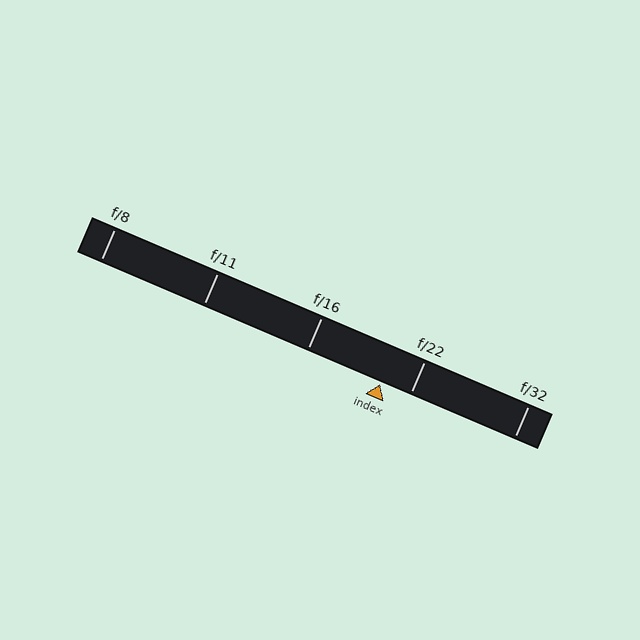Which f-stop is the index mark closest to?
The index mark is closest to f/22.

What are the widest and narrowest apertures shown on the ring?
The widest aperture shown is f/8 and the narrowest is f/32.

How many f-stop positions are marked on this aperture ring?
There are 5 f-stop positions marked.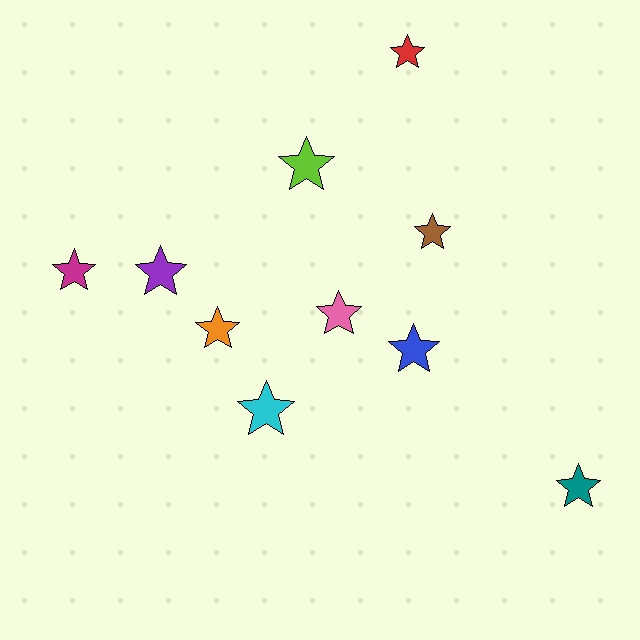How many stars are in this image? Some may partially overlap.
There are 10 stars.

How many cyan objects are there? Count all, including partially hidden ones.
There is 1 cyan object.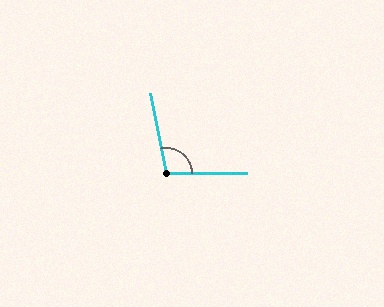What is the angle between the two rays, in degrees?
Approximately 101 degrees.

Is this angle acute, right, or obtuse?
It is obtuse.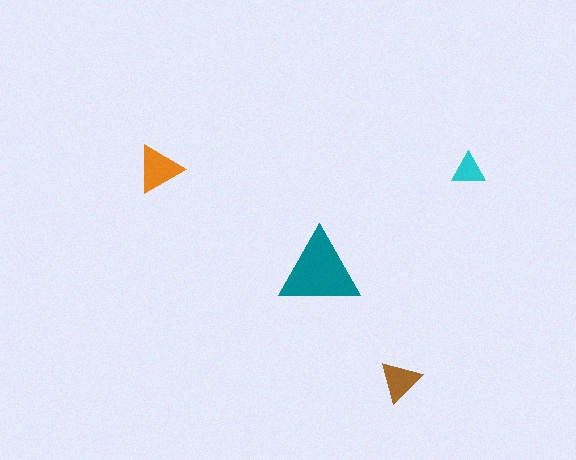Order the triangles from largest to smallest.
the teal one, the orange one, the brown one, the cyan one.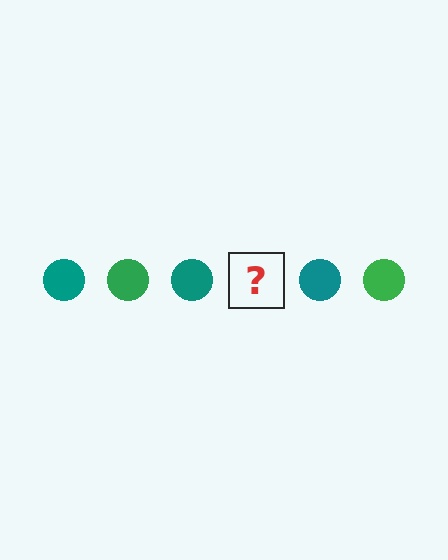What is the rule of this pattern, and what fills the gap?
The rule is that the pattern cycles through teal, green circles. The gap should be filled with a green circle.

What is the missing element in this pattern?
The missing element is a green circle.